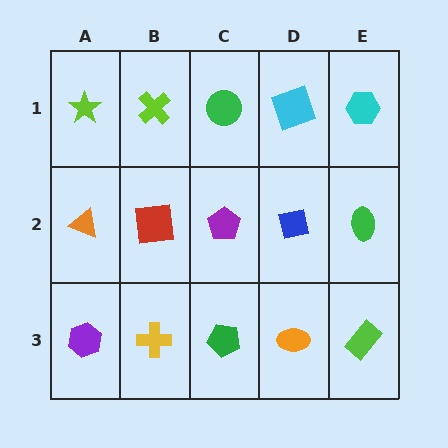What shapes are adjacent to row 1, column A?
An orange triangle (row 2, column A), a lime cross (row 1, column B).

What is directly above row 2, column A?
A lime star.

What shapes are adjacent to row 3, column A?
An orange triangle (row 2, column A), a yellow cross (row 3, column B).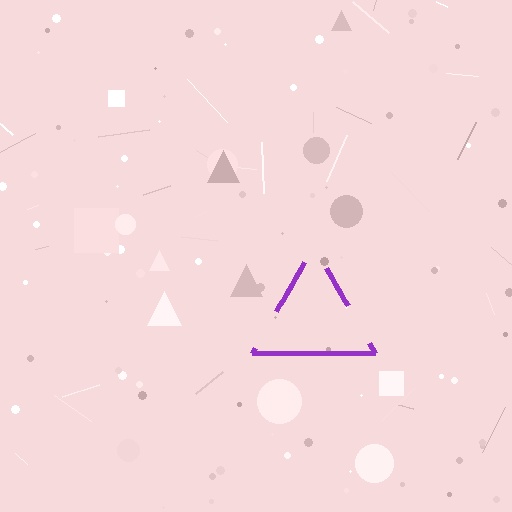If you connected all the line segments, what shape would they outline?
They would outline a triangle.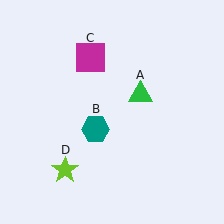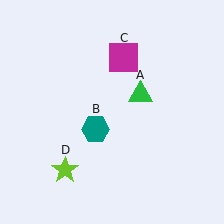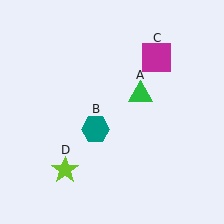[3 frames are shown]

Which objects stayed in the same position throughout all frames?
Green triangle (object A) and teal hexagon (object B) and lime star (object D) remained stationary.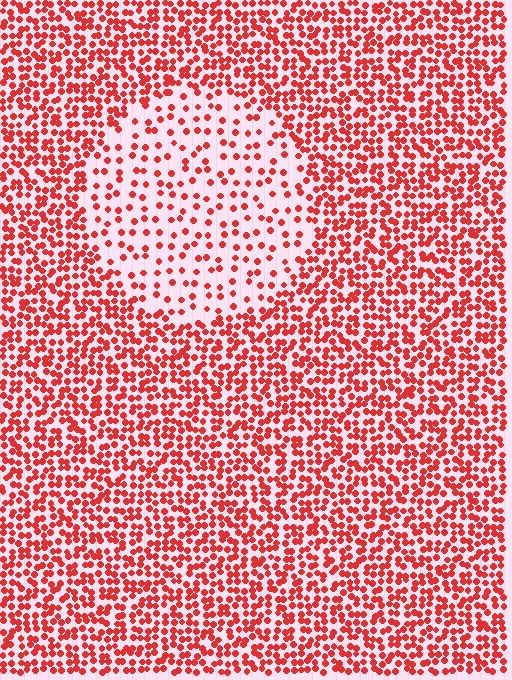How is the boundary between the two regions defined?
The boundary is defined by a change in element density (approximately 2.5x ratio). All elements are the same color, size, and shape.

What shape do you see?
I see a circle.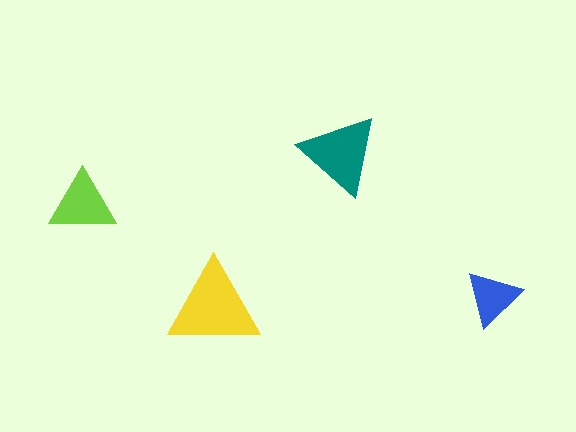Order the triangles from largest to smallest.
the yellow one, the teal one, the lime one, the blue one.